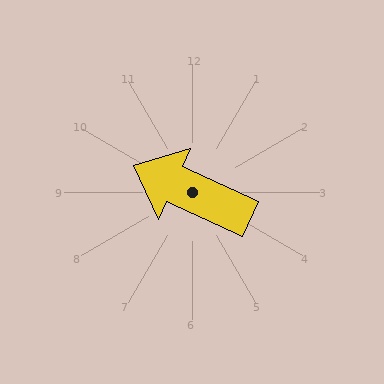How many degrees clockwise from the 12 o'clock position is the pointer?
Approximately 294 degrees.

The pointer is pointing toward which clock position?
Roughly 10 o'clock.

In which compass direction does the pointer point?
Northwest.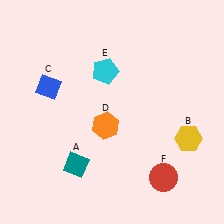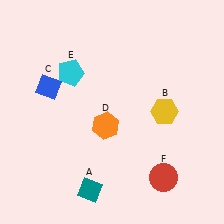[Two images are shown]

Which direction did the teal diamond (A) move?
The teal diamond (A) moved down.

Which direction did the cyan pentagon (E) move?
The cyan pentagon (E) moved left.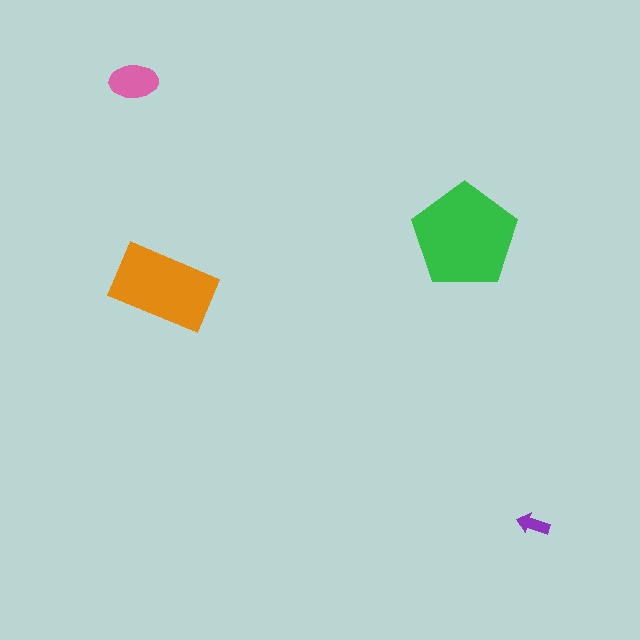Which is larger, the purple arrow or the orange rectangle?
The orange rectangle.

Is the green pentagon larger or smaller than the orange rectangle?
Larger.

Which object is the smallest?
The purple arrow.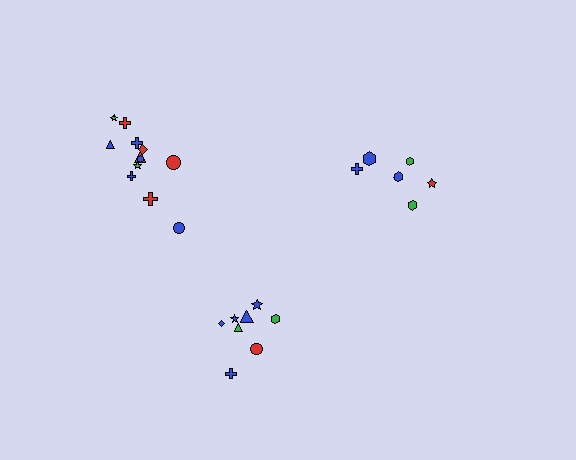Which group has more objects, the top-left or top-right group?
The top-left group.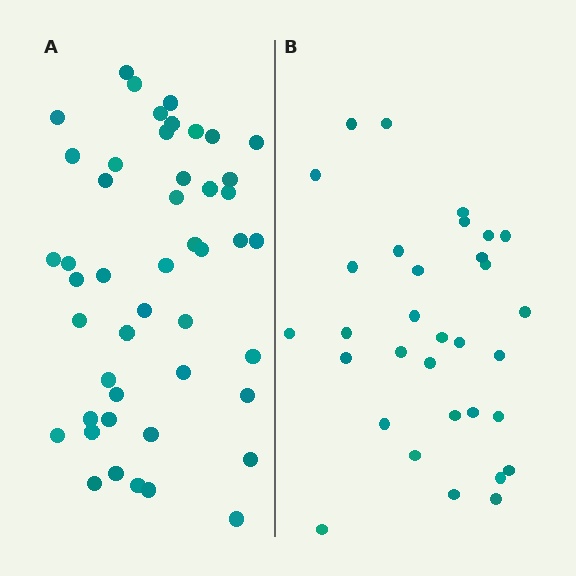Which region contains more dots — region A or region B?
Region A (the left region) has more dots.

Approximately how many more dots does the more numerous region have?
Region A has approximately 15 more dots than region B.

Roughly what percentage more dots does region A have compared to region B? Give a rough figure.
About 45% more.